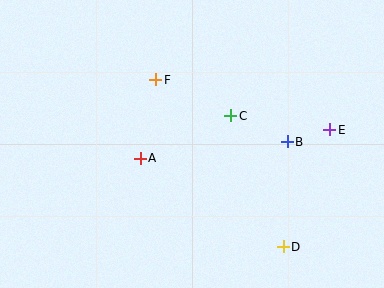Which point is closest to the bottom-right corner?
Point D is closest to the bottom-right corner.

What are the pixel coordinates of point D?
Point D is at (283, 247).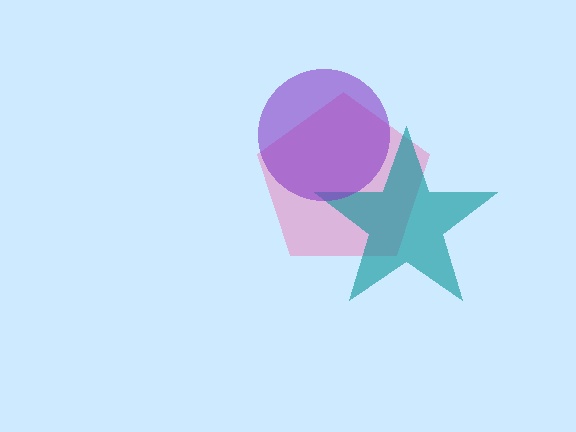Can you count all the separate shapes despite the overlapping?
Yes, there are 3 separate shapes.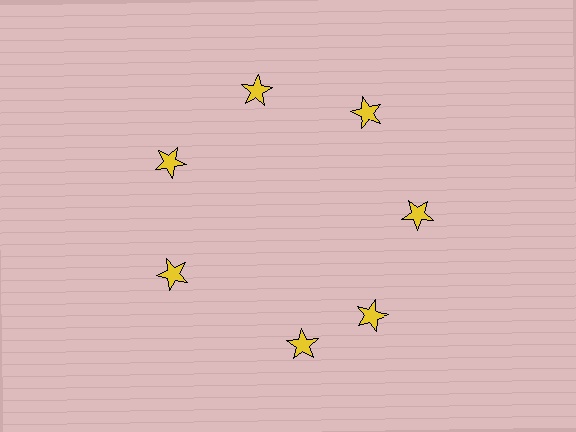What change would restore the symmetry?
The symmetry would be restored by rotating it back into even spacing with its neighbors so that all 7 stars sit at equal angles and equal distance from the center.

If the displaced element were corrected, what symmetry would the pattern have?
It would have 7-fold rotational symmetry — the pattern would map onto itself every 51 degrees.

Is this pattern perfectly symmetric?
No. The 7 yellow stars are arranged in a ring, but one element near the 6 o'clock position is rotated out of alignment along the ring, breaking the 7-fold rotational symmetry.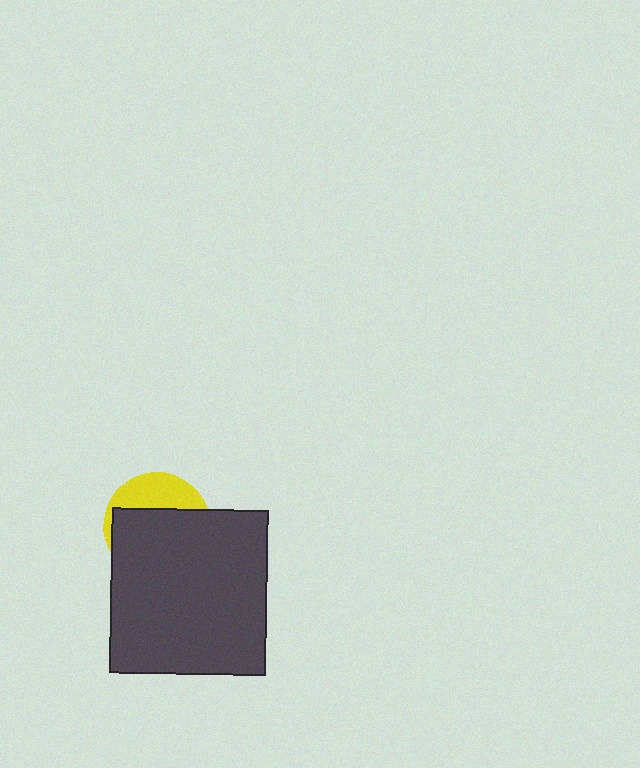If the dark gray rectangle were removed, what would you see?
You would see the complete yellow circle.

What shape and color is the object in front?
The object in front is a dark gray rectangle.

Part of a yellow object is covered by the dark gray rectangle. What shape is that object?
It is a circle.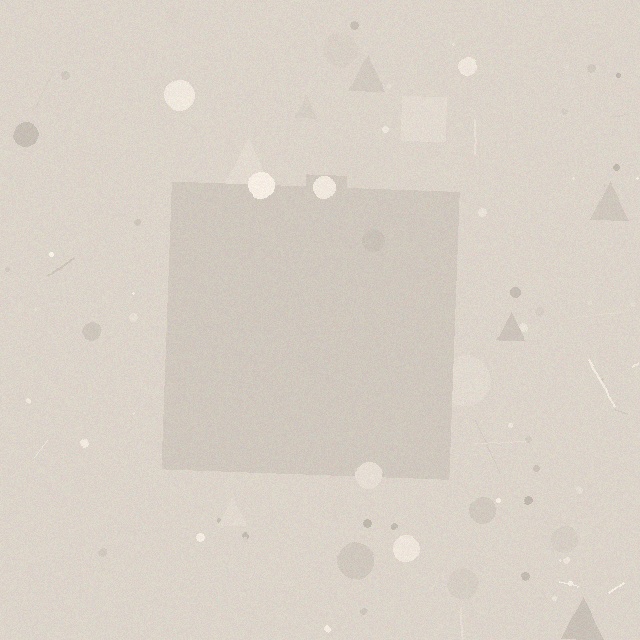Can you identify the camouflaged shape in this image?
The camouflaged shape is a square.